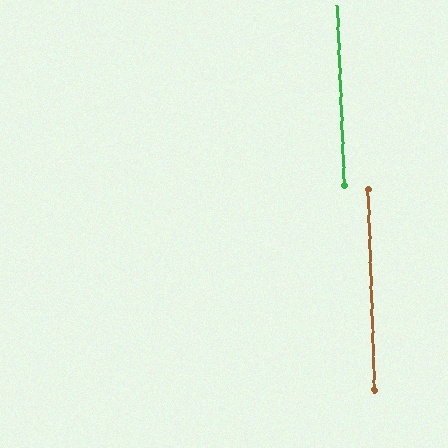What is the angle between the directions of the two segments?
Approximately 0 degrees.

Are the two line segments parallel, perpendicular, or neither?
Parallel — their directions differ by only 0.0°.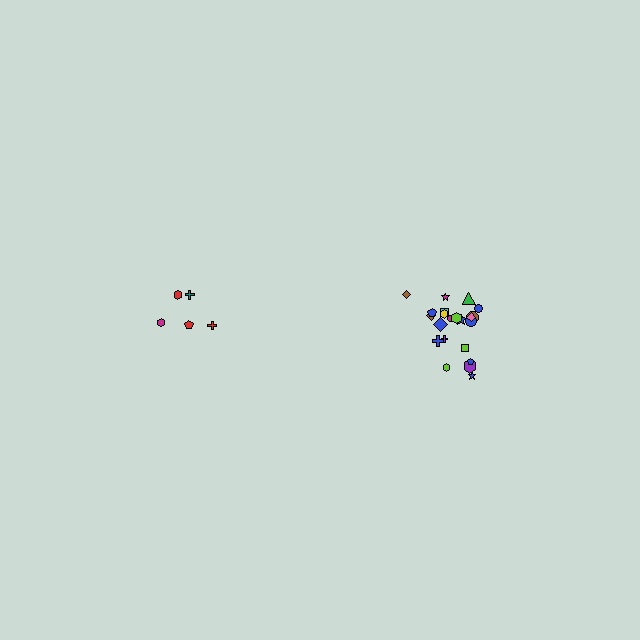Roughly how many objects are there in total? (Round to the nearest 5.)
Roughly 25 objects in total.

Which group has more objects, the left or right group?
The right group.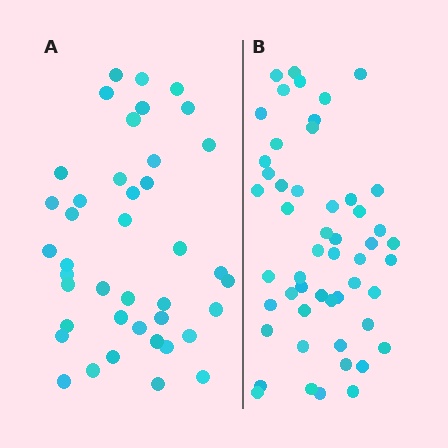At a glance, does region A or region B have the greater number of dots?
Region B (the right region) has more dots.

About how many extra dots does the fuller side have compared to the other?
Region B has roughly 12 or so more dots than region A.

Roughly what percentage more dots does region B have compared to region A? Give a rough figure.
About 25% more.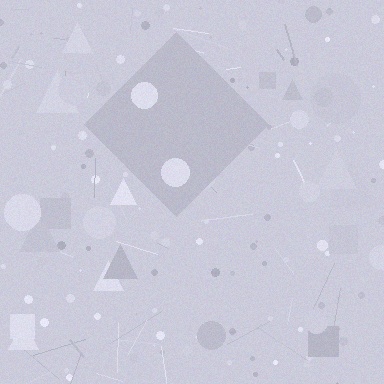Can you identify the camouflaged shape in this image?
The camouflaged shape is a diamond.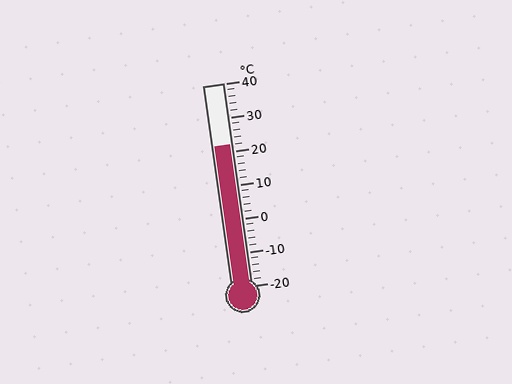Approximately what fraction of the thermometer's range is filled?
The thermometer is filled to approximately 70% of its range.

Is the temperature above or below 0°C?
The temperature is above 0°C.